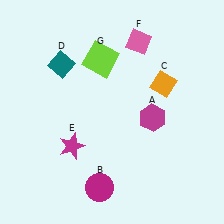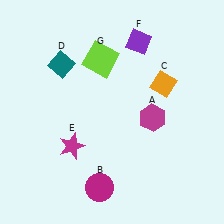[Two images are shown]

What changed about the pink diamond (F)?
In Image 1, F is pink. In Image 2, it changed to purple.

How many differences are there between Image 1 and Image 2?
There is 1 difference between the two images.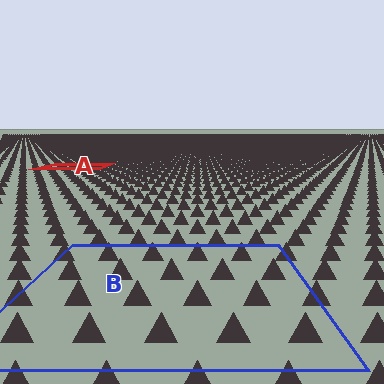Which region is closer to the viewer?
Region B is closer. The texture elements there are larger and more spread out.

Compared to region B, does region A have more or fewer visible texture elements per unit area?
Region A has more texture elements per unit area — they are packed more densely because it is farther away.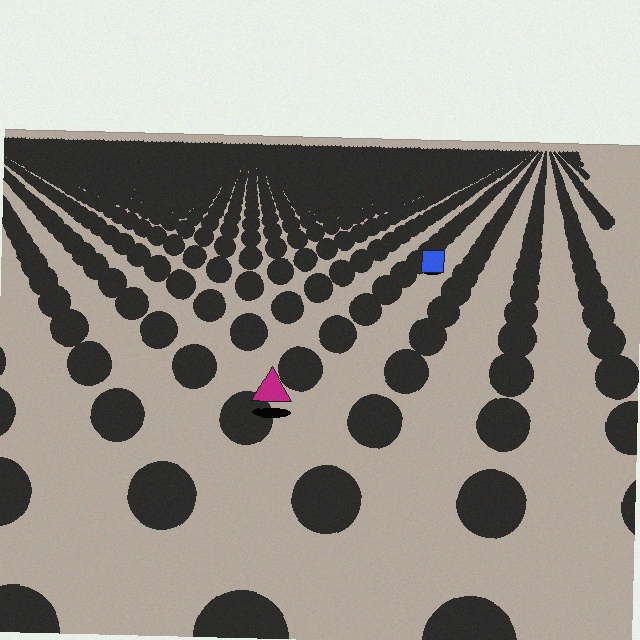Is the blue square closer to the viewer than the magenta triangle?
No. The magenta triangle is closer — you can tell from the texture gradient: the ground texture is coarser near it.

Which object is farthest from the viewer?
The blue square is farthest from the viewer. It appears smaller and the ground texture around it is denser.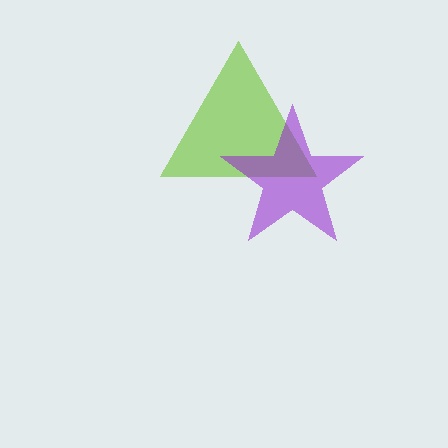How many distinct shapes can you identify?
There are 2 distinct shapes: a lime triangle, a purple star.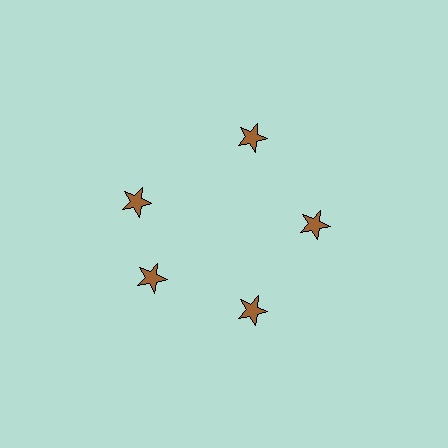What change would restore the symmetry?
The symmetry would be restored by rotating it back into even spacing with its neighbors so that all 5 stars sit at equal angles and equal distance from the center.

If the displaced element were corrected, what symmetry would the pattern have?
It would have 5-fold rotational symmetry — the pattern would map onto itself every 72 degrees.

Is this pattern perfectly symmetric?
No. The 5 brown stars are arranged in a ring, but one element near the 10 o'clock position is rotated out of alignment along the ring, breaking the 5-fold rotational symmetry.